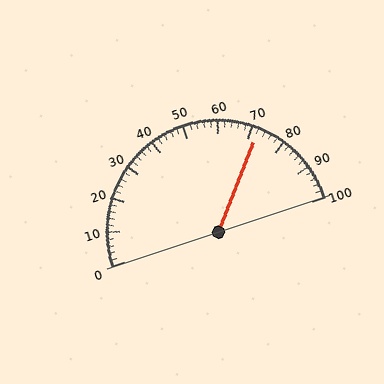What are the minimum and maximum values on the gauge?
The gauge ranges from 0 to 100.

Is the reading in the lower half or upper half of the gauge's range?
The reading is in the upper half of the range (0 to 100).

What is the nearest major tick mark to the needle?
The nearest major tick mark is 70.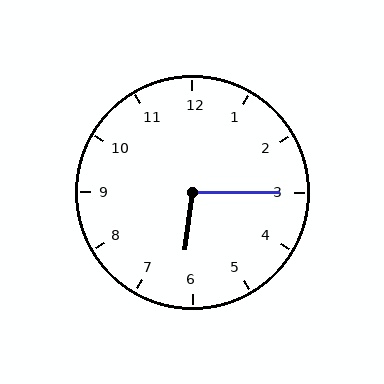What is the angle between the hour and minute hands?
Approximately 98 degrees.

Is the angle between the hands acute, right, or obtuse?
It is obtuse.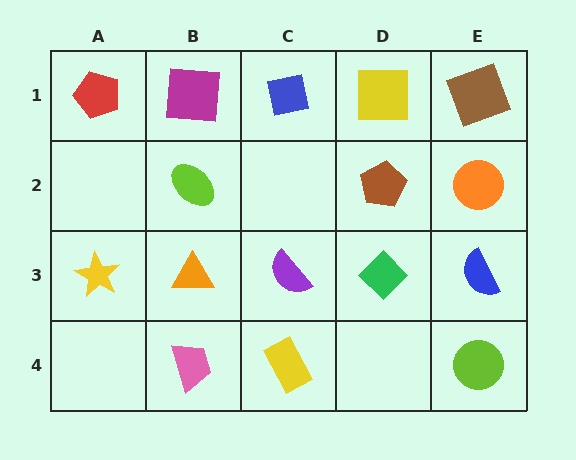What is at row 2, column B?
A lime ellipse.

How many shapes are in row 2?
3 shapes.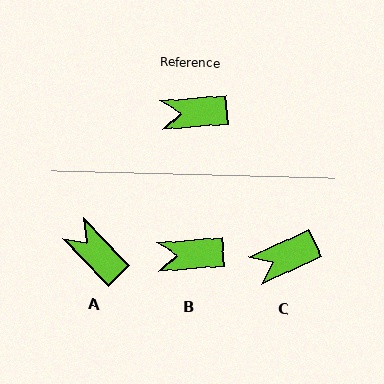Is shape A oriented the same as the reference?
No, it is off by about 51 degrees.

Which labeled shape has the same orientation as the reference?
B.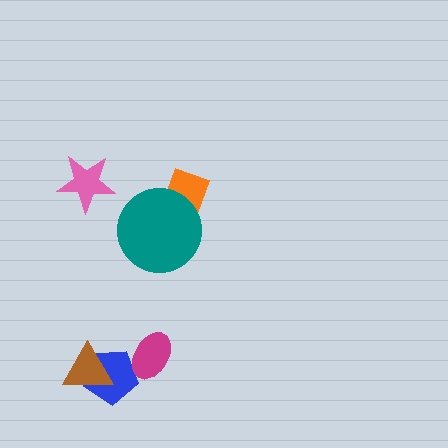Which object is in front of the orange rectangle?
The teal circle is in front of the orange rectangle.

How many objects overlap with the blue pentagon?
2 objects overlap with the blue pentagon.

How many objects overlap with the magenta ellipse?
1 object overlaps with the magenta ellipse.